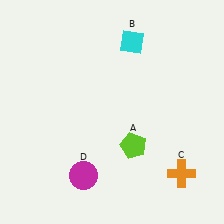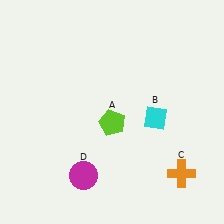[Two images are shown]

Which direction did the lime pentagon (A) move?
The lime pentagon (A) moved up.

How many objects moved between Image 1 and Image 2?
2 objects moved between the two images.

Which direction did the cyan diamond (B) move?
The cyan diamond (B) moved down.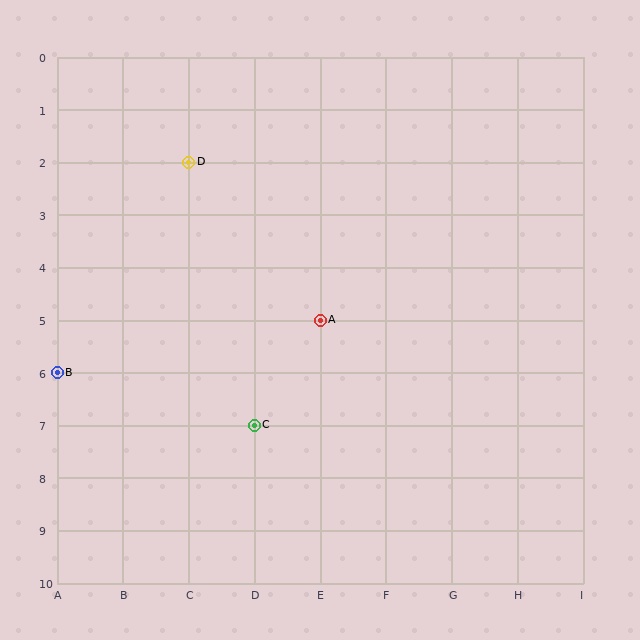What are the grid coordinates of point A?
Point A is at grid coordinates (E, 5).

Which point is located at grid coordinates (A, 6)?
Point B is at (A, 6).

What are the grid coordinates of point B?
Point B is at grid coordinates (A, 6).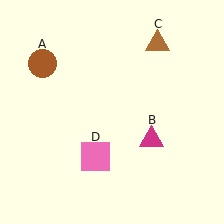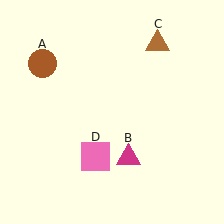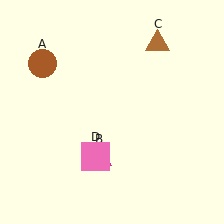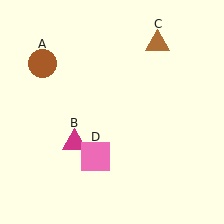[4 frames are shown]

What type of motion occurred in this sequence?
The magenta triangle (object B) rotated clockwise around the center of the scene.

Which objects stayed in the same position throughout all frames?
Brown circle (object A) and brown triangle (object C) and pink square (object D) remained stationary.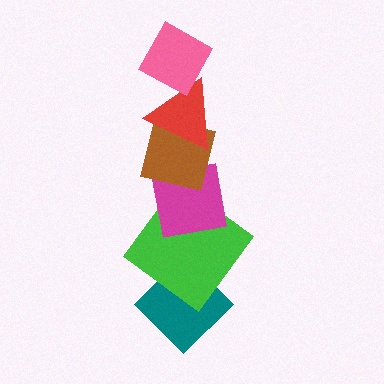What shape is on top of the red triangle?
The pink diamond is on top of the red triangle.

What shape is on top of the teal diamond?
The green diamond is on top of the teal diamond.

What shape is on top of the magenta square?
The brown square is on top of the magenta square.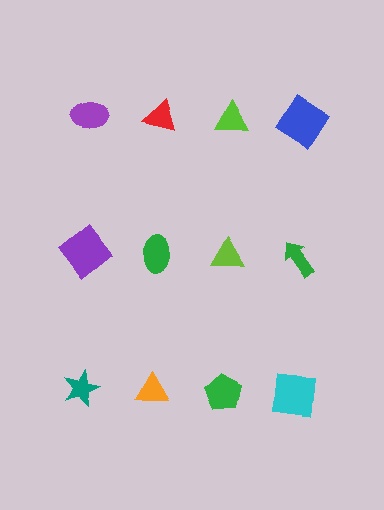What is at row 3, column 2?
An orange triangle.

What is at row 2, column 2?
A green ellipse.